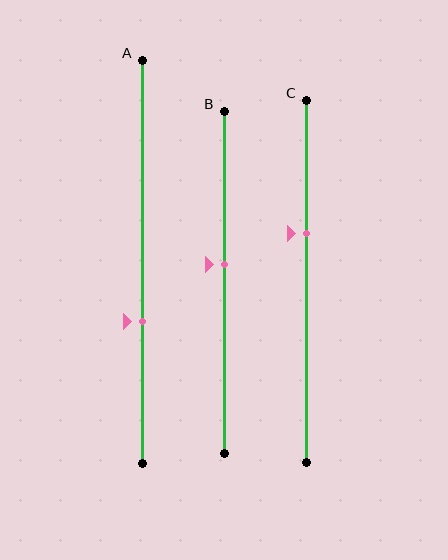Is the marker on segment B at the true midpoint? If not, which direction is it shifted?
No, the marker on segment B is shifted upward by about 5% of the segment length.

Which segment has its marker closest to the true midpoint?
Segment B has its marker closest to the true midpoint.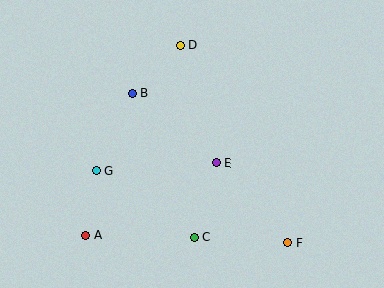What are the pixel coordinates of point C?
Point C is at (194, 238).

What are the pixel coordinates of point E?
Point E is at (216, 163).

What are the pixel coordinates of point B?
Point B is at (132, 94).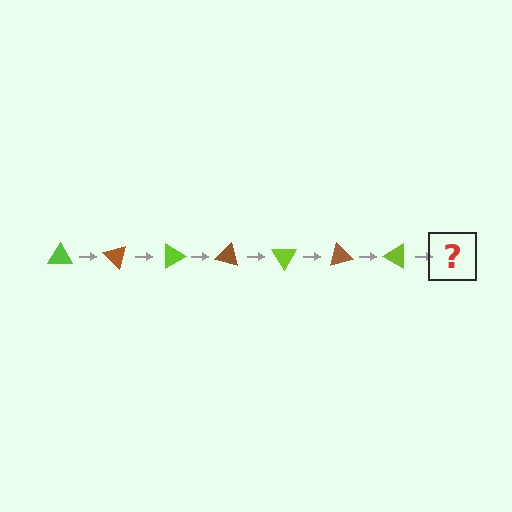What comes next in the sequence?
The next element should be a brown triangle, rotated 315 degrees from the start.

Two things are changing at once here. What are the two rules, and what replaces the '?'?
The two rules are that it rotates 45 degrees each step and the color cycles through lime and brown. The '?' should be a brown triangle, rotated 315 degrees from the start.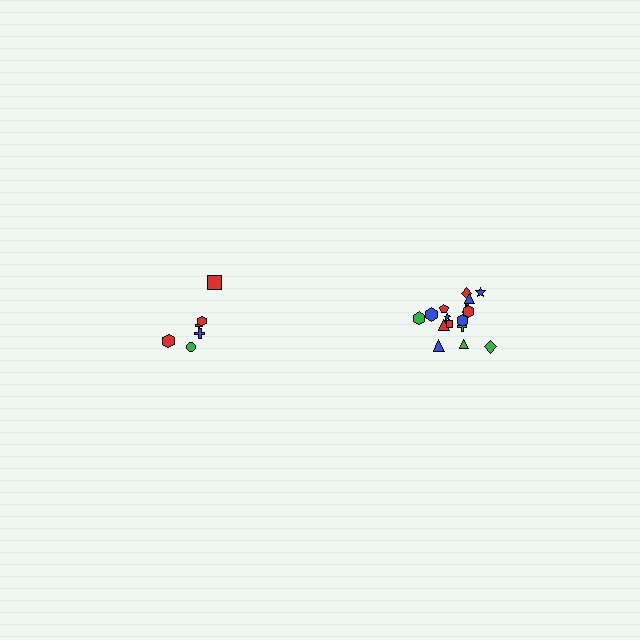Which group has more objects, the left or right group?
The right group.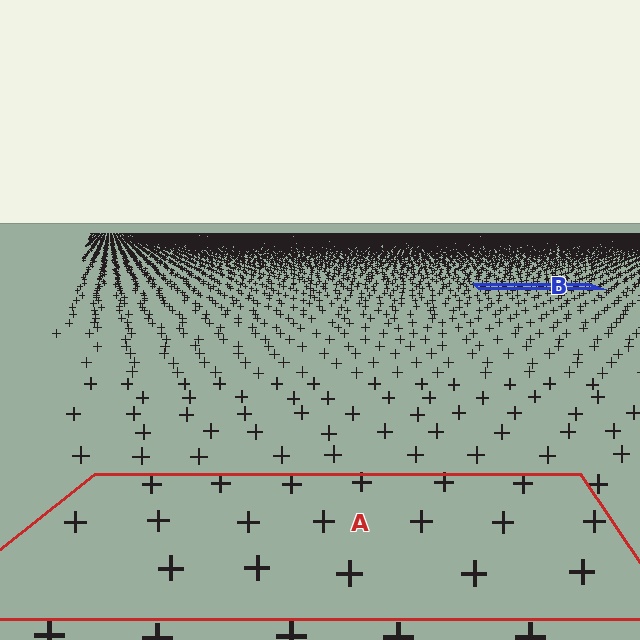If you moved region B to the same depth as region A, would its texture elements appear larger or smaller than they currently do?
They would appear larger. At a closer depth, the same texture elements are projected at a bigger on-screen size.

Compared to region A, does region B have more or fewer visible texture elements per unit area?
Region B has more texture elements per unit area — they are packed more densely because it is farther away.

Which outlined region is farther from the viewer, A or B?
Region B is farther from the viewer — the texture elements inside it appear smaller and more densely packed.